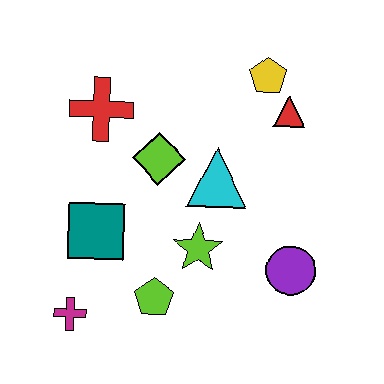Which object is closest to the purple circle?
The lime star is closest to the purple circle.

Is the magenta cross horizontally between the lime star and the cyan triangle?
No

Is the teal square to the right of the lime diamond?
No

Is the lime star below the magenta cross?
No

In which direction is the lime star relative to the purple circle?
The lime star is to the left of the purple circle.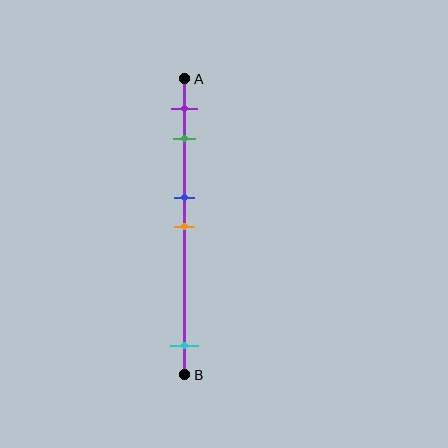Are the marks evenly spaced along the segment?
No, the marks are not evenly spaced.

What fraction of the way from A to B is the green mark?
The green mark is approximately 20% (0.2) of the way from A to B.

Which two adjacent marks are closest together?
The blue and orange marks are the closest adjacent pair.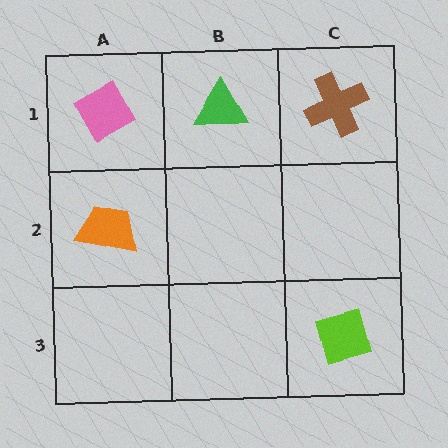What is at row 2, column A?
An orange trapezoid.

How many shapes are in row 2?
1 shape.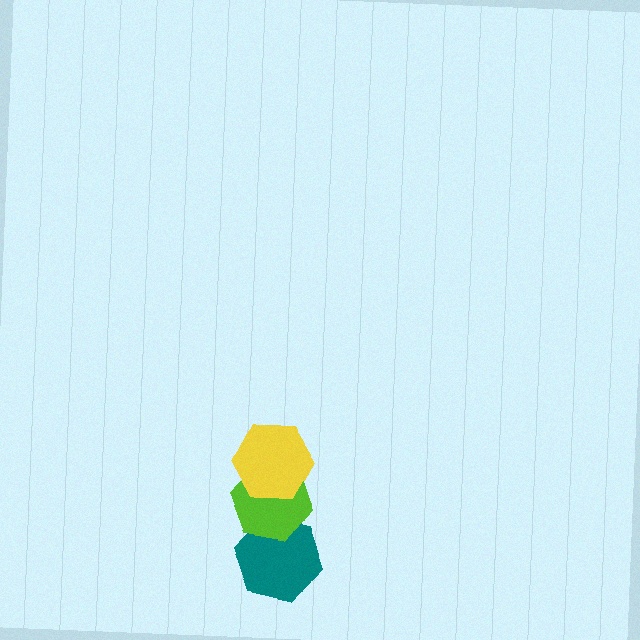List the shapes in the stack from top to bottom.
From top to bottom: the yellow hexagon, the lime hexagon, the teal hexagon.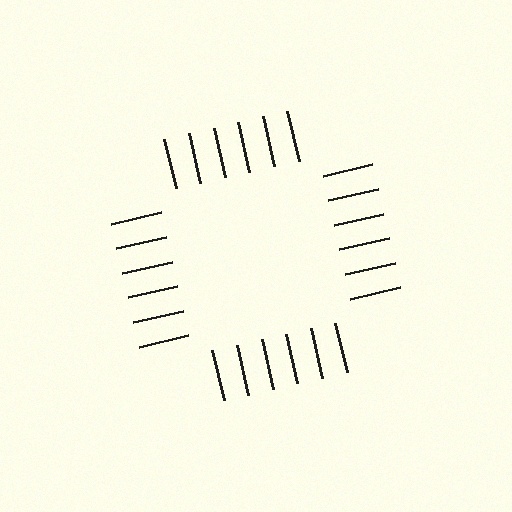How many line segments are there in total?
24 — 6 along each of the 4 edges.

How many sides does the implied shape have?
4 sides — the line-ends trace a square.